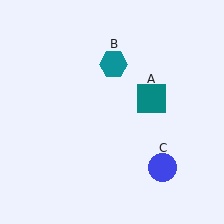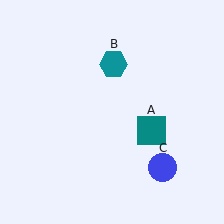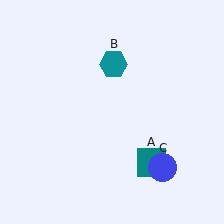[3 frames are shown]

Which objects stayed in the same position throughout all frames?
Teal hexagon (object B) and blue circle (object C) remained stationary.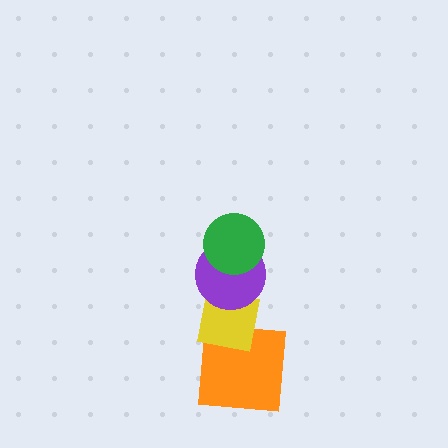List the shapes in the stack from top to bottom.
From top to bottom: the green circle, the purple circle, the yellow square, the orange square.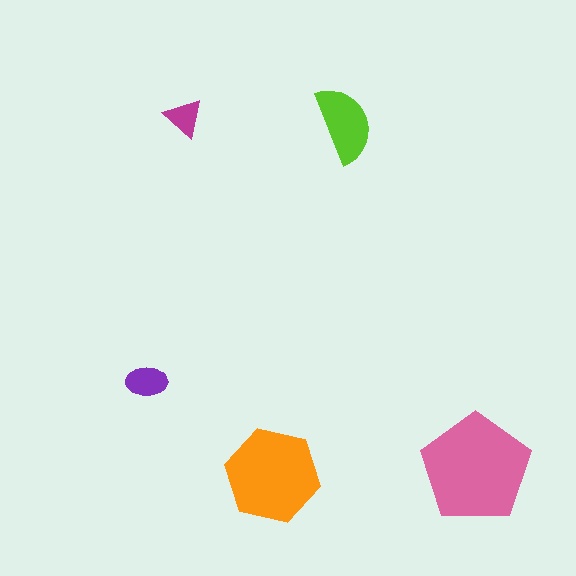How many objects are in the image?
There are 5 objects in the image.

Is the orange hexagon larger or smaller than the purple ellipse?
Larger.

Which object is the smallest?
The magenta triangle.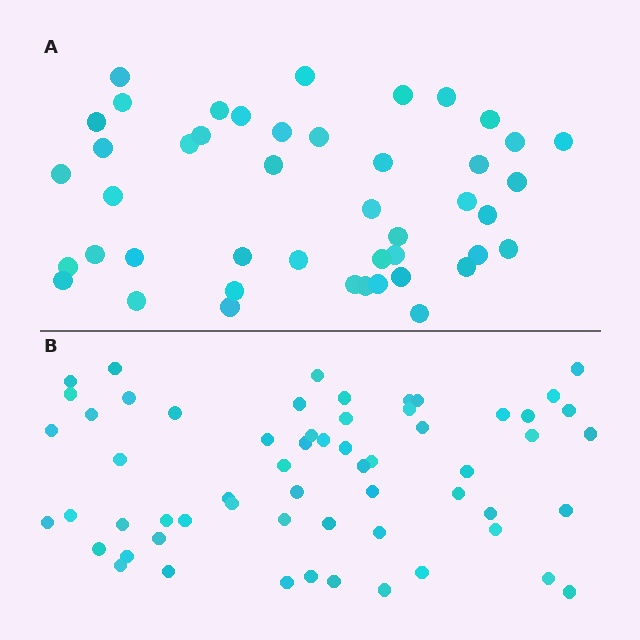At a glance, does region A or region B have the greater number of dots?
Region B (the bottom region) has more dots.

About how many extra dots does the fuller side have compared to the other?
Region B has approximately 15 more dots than region A.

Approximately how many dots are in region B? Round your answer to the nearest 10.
About 60 dots.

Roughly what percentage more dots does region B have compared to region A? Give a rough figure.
About 35% more.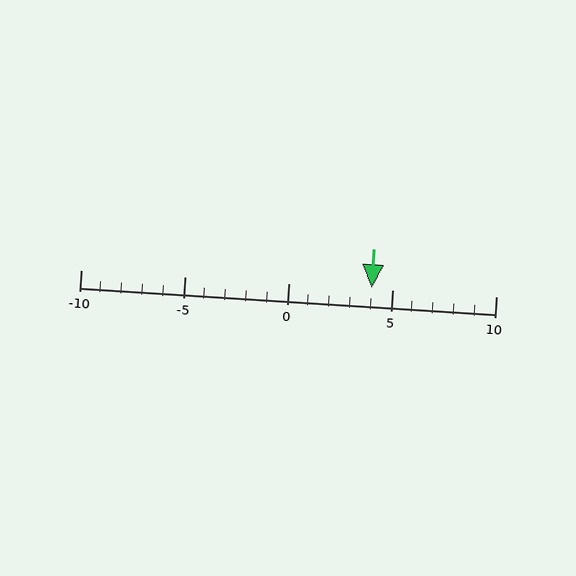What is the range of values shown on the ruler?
The ruler shows values from -10 to 10.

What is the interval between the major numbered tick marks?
The major tick marks are spaced 5 units apart.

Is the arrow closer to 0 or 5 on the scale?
The arrow is closer to 5.